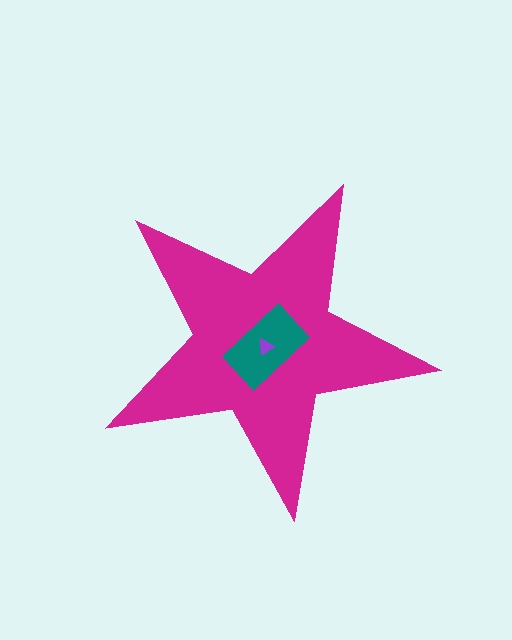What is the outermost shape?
The magenta star.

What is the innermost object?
The purple triangle.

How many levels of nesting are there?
3.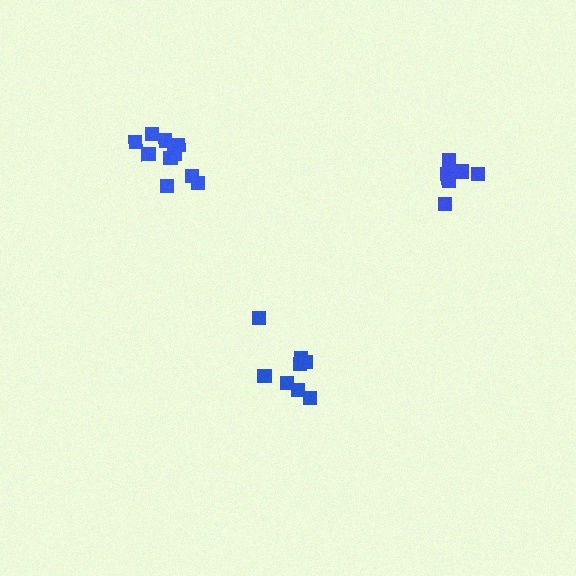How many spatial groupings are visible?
There are 3 spatial groupings.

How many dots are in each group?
Group 1: 10 dots, Group 2: 8 dots, Group 3: 8 dots (26 total).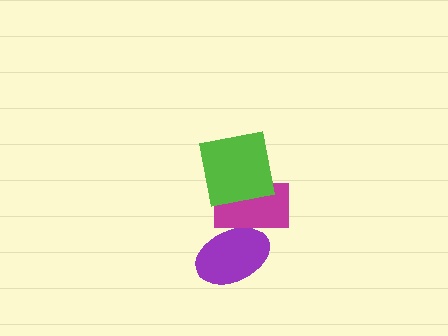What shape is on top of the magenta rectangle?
The lime square is on top of the magenta rectangle.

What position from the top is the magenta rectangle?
The magenta rectangle is 2nd from the top.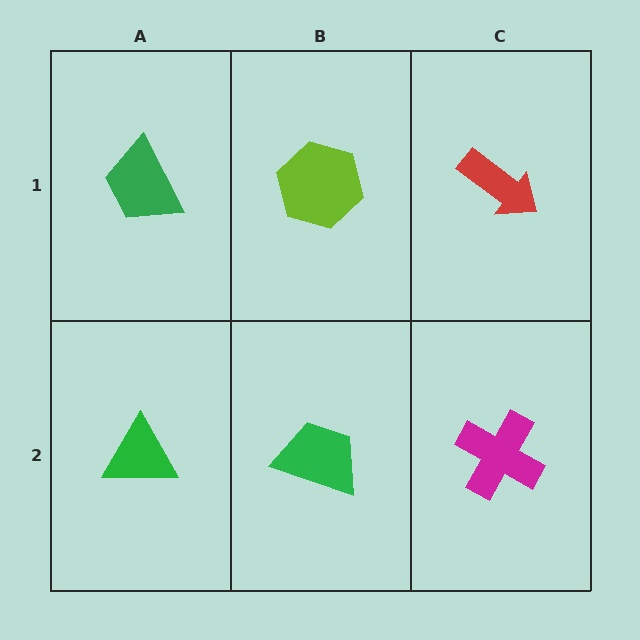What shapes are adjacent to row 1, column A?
A green triangle (row 2, column A), a lime hexagon (row 1, column B).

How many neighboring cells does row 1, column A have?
2.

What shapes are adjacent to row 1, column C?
A magenta cross (row 2, column C), a lime hexagon (row 1, column B).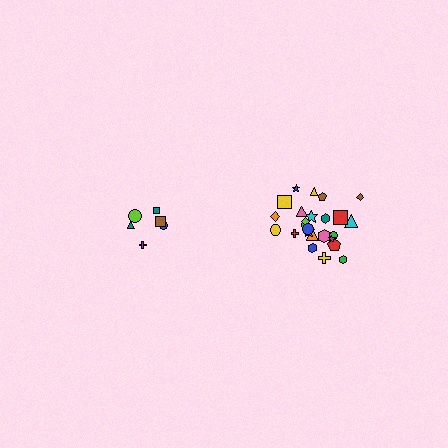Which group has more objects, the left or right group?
The right group.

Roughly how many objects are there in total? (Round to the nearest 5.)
Roughly 30 objects in total.